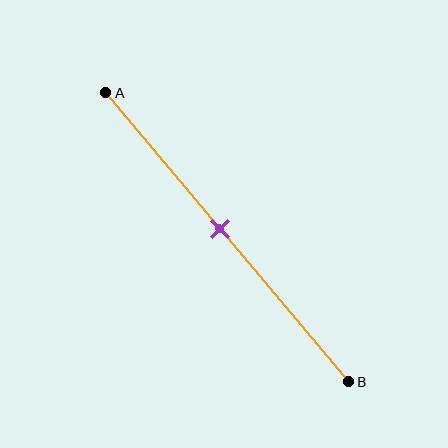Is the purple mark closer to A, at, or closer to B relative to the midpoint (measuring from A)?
The purple mark is approximately at the midpoint of segment AB.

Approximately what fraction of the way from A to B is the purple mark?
The purple mark is approximately 45% of the way from A to B.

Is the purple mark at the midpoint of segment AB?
Yes, the mark is approximately at the midpoint.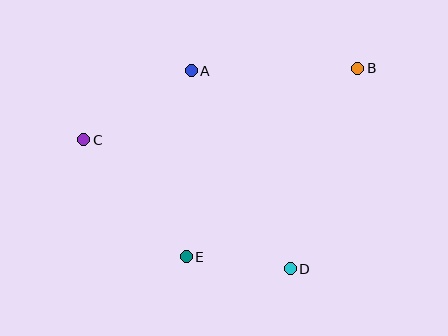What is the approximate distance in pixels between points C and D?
The distance between C and D is approximately 244 pixels.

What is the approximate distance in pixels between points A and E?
The distance between A and E is approximately 186 pixels.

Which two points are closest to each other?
Points D and E are closest to each other.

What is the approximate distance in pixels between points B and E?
The distance between B and E is approximately 255 pixels.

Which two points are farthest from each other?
Points B and C are farthest from each other.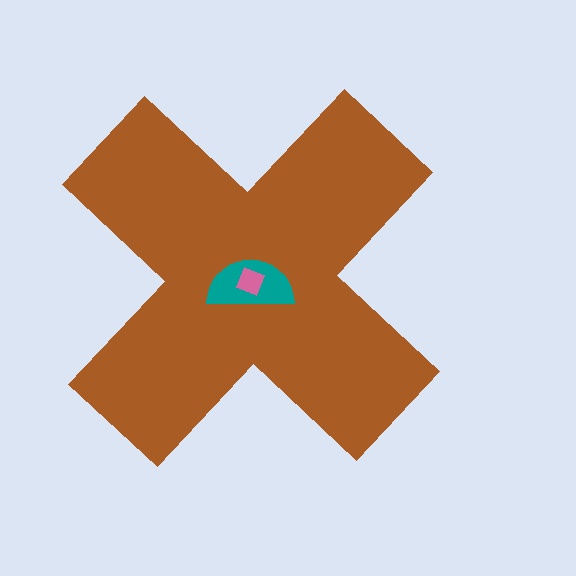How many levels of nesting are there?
3.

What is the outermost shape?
The brown cross.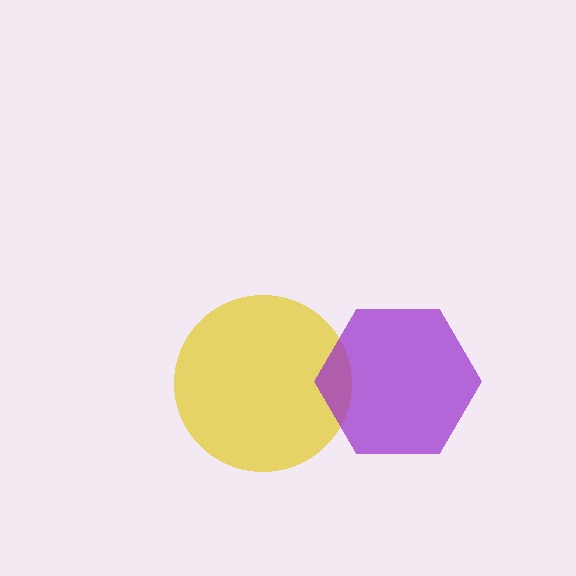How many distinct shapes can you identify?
There are 2 distinct shapes: a yellow circle, a purple hexagon.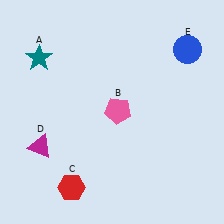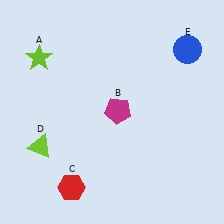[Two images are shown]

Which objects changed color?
A changed from teal to lime. B changed from pink to magenta. D changed from magenta to lime.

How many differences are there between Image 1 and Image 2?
There are 3 differences between the two images.